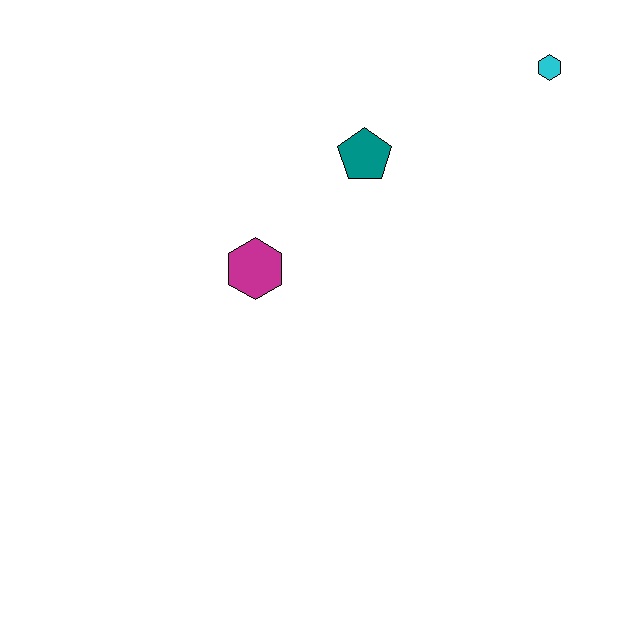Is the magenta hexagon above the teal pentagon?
No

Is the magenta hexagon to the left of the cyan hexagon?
Yes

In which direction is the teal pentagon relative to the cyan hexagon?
The teal pentagon is to the left of the cyan hexagon.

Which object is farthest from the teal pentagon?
The cyan hexagon is farthest from the teal pentagon.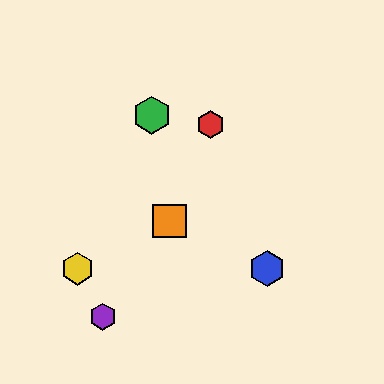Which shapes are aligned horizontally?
The blue hexagon, the yellow hexagon are aligned horizontally.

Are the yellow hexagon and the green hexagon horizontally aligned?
No, the yellow hexagon is at y≈269 and the green hexagon is at y≈115.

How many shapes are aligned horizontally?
2 shapes (the blue hexagon, the yellow hexagon) are aligned horizontally.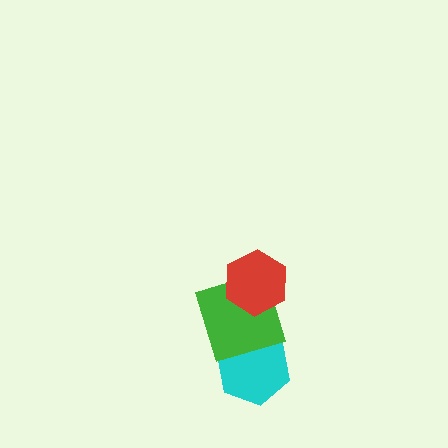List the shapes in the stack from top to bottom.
From top to bottom: the red hexagon, the green square, the cyan hexagon.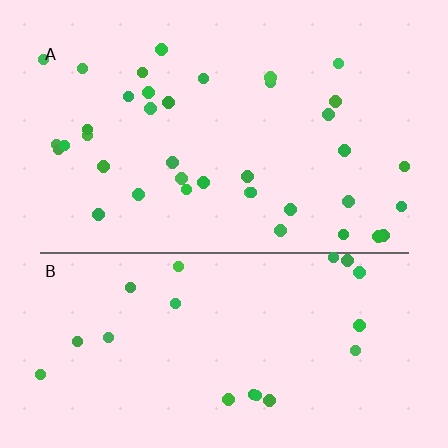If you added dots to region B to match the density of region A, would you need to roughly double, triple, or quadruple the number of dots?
Approximately double.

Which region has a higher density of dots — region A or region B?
A (the top).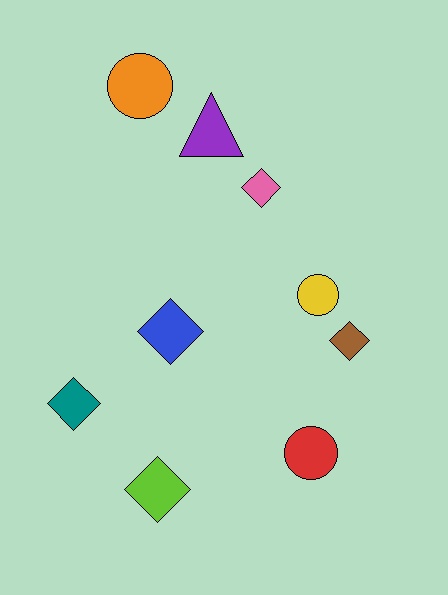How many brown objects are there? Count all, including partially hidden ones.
There is 1 brown object.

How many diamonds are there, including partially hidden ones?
There are 5 diamonds.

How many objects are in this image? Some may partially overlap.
There are 9 objects.